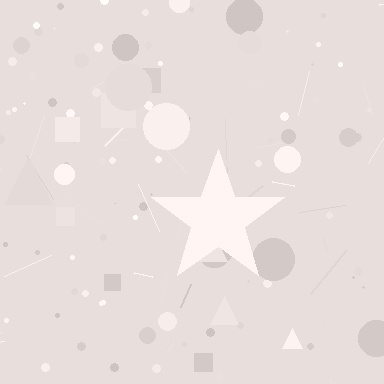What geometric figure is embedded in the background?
A star is embedded in the background.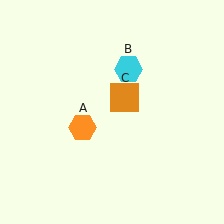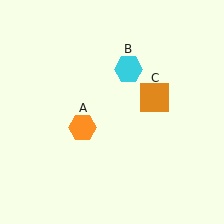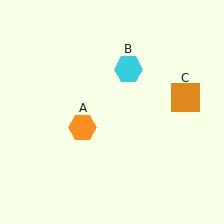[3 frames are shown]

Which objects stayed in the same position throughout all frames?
Orange hexagon (object A) and cyan hexagon (object B) remained stationary.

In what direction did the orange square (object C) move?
The orange square (object C) moved right.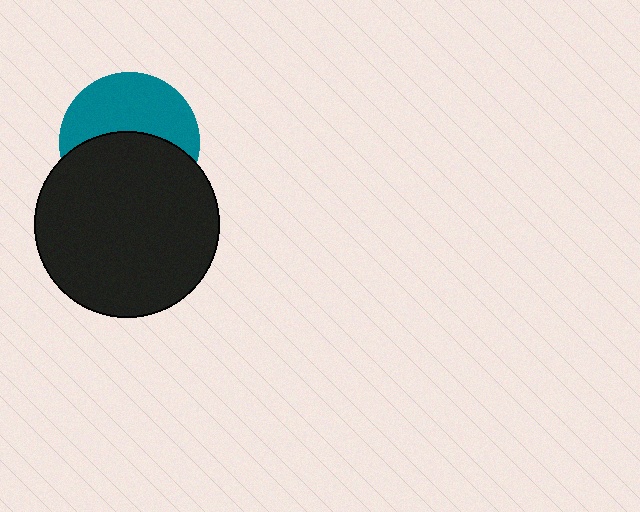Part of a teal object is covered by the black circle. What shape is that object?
It is a circle.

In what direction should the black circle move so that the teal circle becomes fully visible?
The black circle should move down. That is the shortest direction to clear the overlap and leave the teal circle fully visible.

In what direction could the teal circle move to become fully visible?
The teal circle could move up. That would shift it out from behind the black circle entirely.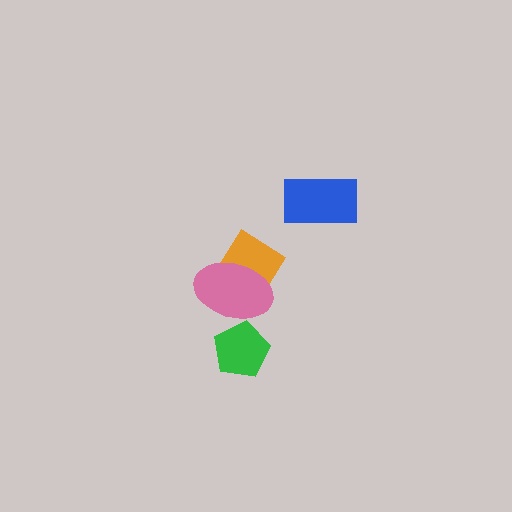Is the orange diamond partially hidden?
Yes, it is partially covered by another shape.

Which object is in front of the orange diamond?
The pink ellipse is in front of the orange diamond.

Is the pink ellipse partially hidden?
Yes, it is partially covered by another shape.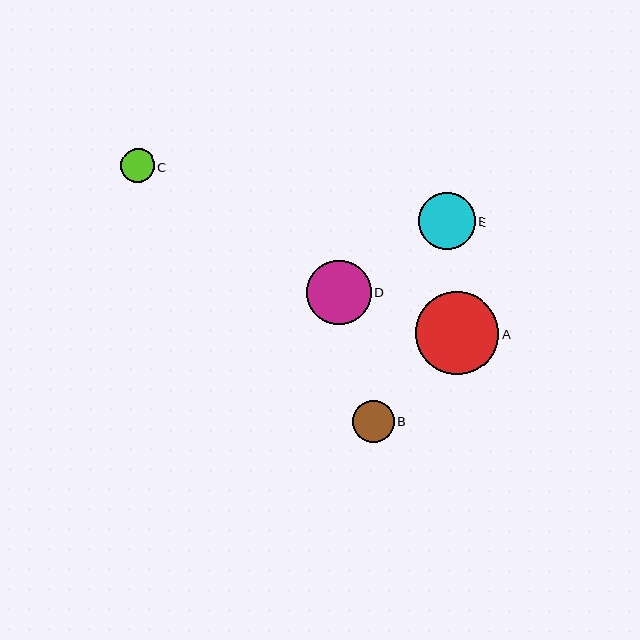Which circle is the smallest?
Circle C is the smallest with a size of approximately 34 pixels.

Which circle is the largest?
Circle A is the largest with a size of approximately 83 pixels.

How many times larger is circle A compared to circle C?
Circle A is approximately 2.5 times the size of circle C.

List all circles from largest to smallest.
From largest to smallest: A, D, E, B, C.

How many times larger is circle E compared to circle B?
Circle E is approximately 1.4 times the size of circle B.